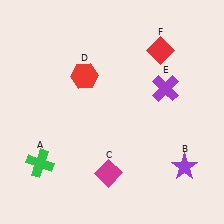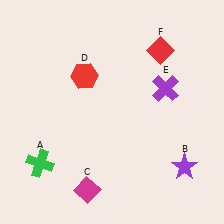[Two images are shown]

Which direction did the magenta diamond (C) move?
The magenta diamond (C) moved left.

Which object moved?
The magenta diamond (C) moved left.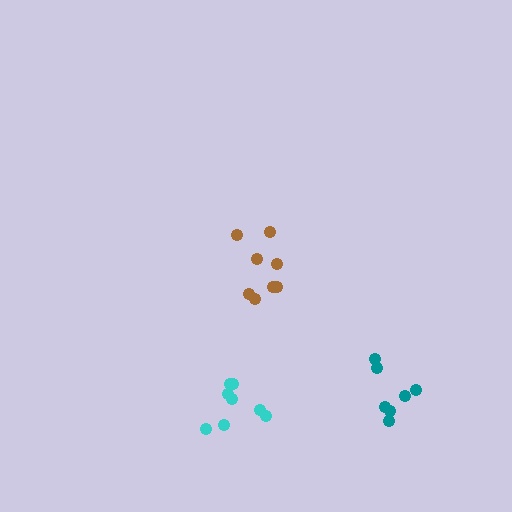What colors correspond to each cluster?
The clusters are colored: brown, cyan, teal.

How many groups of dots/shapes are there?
There are 3 groups.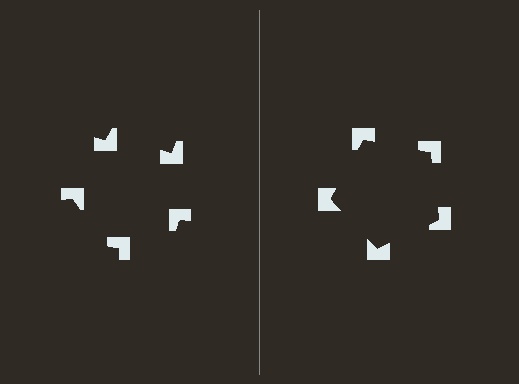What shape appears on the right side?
An illusory pentagon.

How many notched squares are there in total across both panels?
10 — 5 on each side.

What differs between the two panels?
The notched squares are positioned identically on both sides; only the wedge orientations differ. On the right they align to a pentagon; on the left they are misaligned.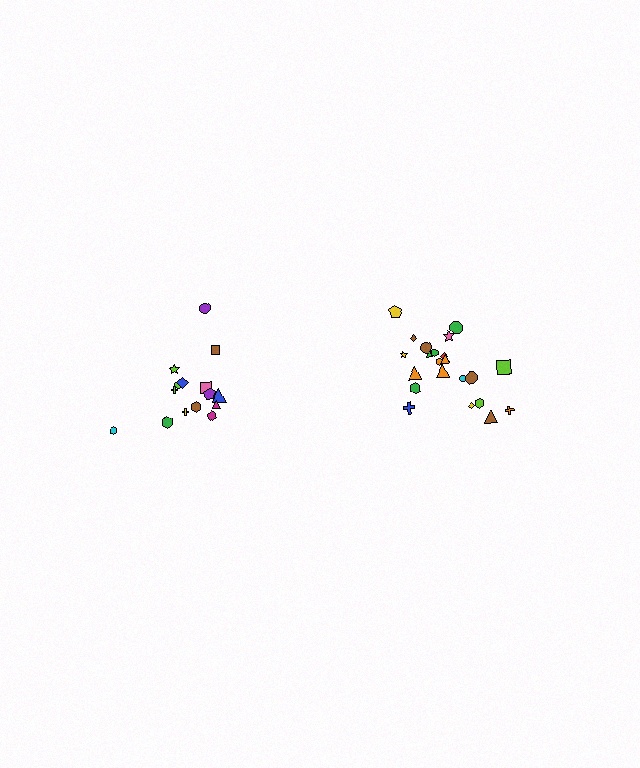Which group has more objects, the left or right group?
The right group.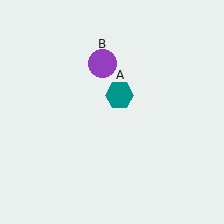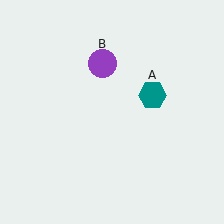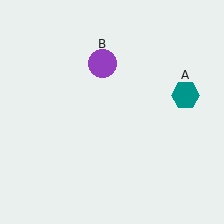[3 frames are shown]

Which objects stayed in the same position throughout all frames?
Purple circle (object B) remained stationary.